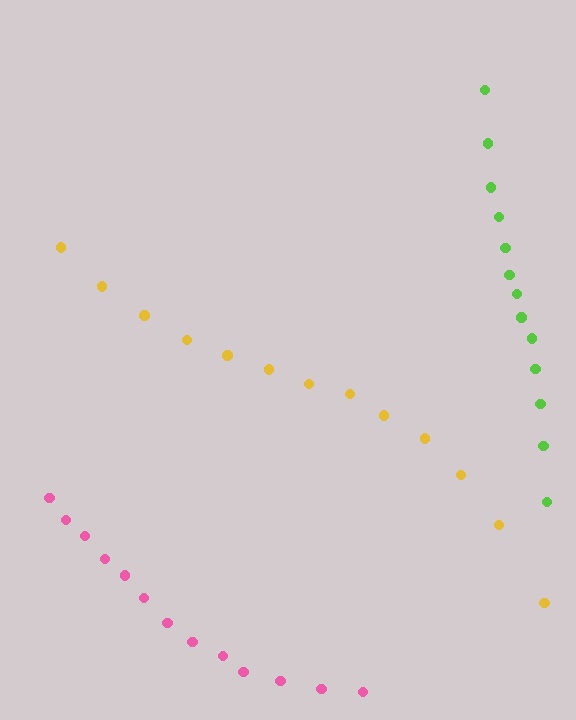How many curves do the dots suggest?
There are 3 distinct paths.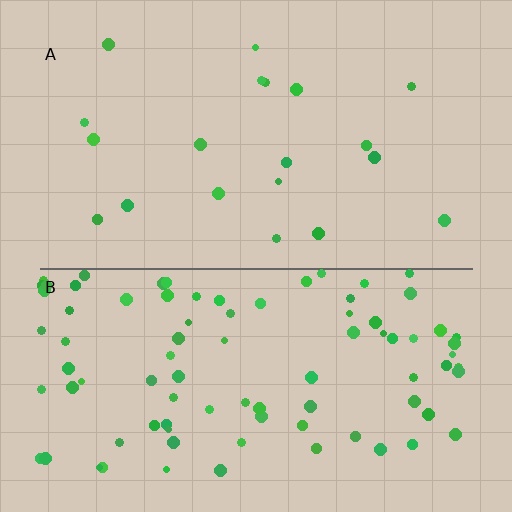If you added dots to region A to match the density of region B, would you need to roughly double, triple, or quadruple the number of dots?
Approximately quadruple.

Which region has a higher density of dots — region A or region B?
B (the bottom).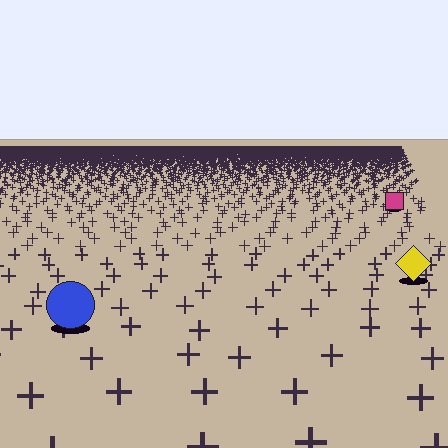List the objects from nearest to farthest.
From nearest to farthest: the blue circle, the yellow diamond, the magenta square.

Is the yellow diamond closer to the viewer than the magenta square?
Yes. The yellow diamond is closer — you can tell from the texture gradient: the ground texture is coarser near it.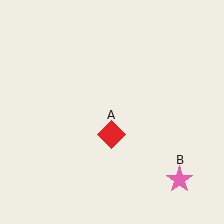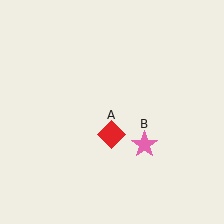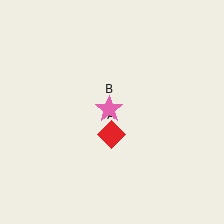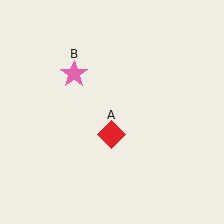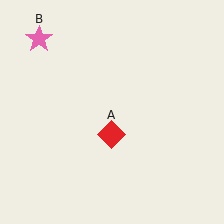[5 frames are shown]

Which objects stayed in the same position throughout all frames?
Red diamond (object A) remained stationary.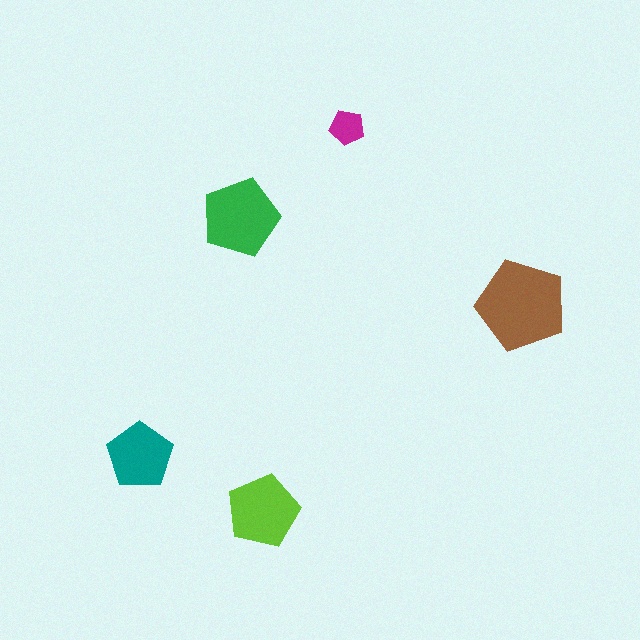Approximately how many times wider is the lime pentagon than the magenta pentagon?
About 2 times wider.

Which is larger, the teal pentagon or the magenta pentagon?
The teal one.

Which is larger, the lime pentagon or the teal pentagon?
The lime one.